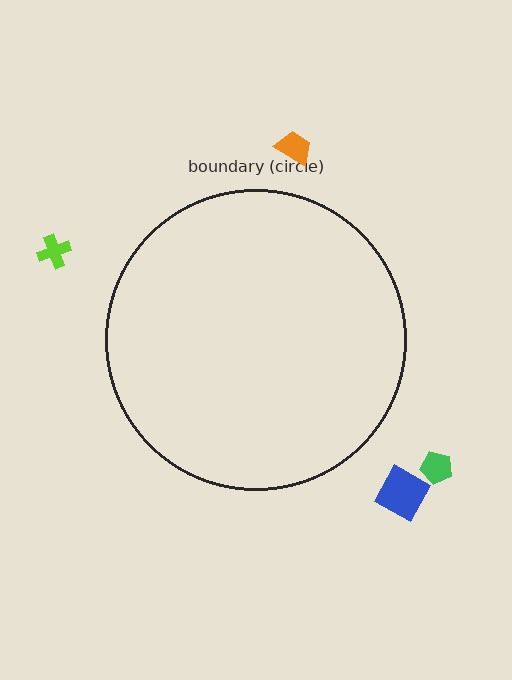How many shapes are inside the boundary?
0 inside, 4 outside.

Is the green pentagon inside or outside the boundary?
Outside.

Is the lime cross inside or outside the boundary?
Outside.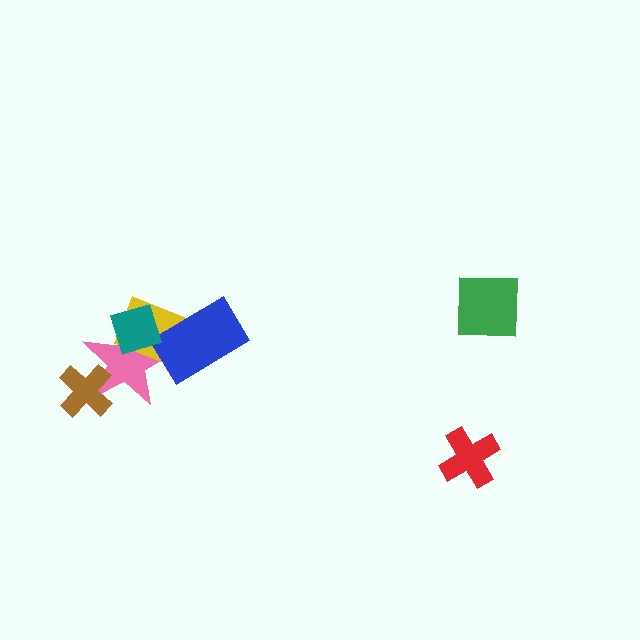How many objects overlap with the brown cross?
1 object overlaps with the brown cross.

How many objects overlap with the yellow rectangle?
3 objects overlap with the yellow rectangle.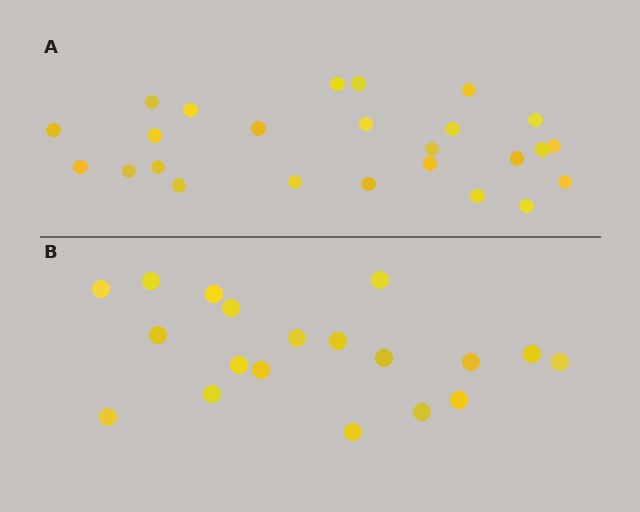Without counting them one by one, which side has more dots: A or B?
Region A (the top region) has more dots.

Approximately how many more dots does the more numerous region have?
Region A has about 6 more dots than region B.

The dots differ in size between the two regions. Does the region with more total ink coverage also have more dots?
No. Region B has more total ink coverage because its dots are larger, but region A actually contains more individual dots. Total area can be misleading — the number of items is what matters here.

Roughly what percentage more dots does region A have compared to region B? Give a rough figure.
About 30% more.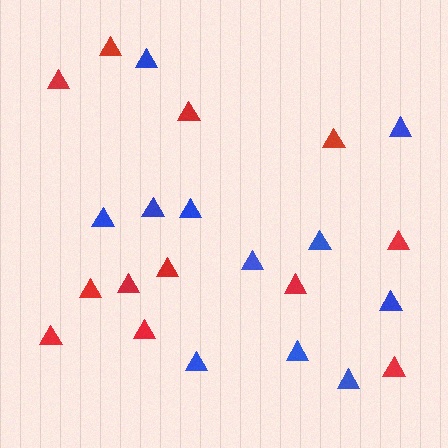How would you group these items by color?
There are 2 groups: one group of blue triangles (11) and one group of red triangles (12).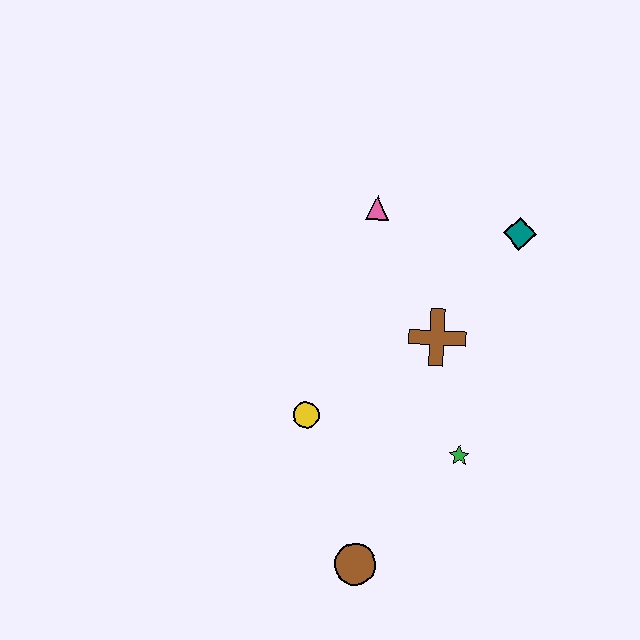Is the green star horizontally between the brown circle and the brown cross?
No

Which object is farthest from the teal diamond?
The brown circle is farthest from the teal diamond.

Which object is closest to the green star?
The brown cross is closest to the green star.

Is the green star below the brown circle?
No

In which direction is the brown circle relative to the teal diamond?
The brown circle is below the teal diamond.